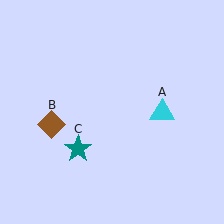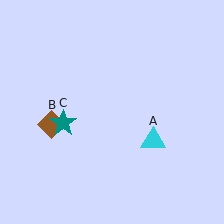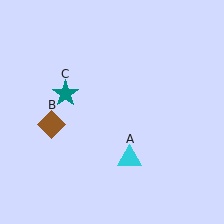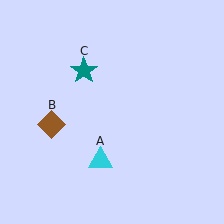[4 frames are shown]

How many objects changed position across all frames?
2 objects changed position: cyan triangle (object A), teal star (object C).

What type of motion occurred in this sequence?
The cyan triangle (object A), teal star (object C) rotated clockwise around the center of the scene.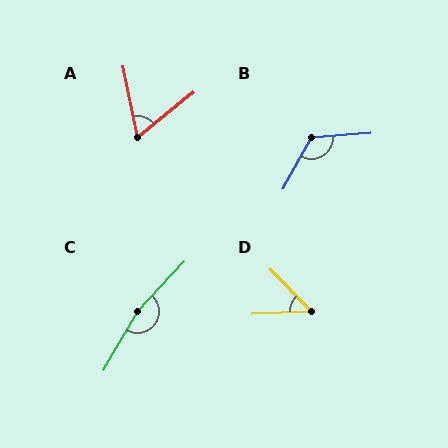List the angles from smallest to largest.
D (48°), A (63°), B (123°), C (166°).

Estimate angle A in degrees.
Approximately 63 degrees.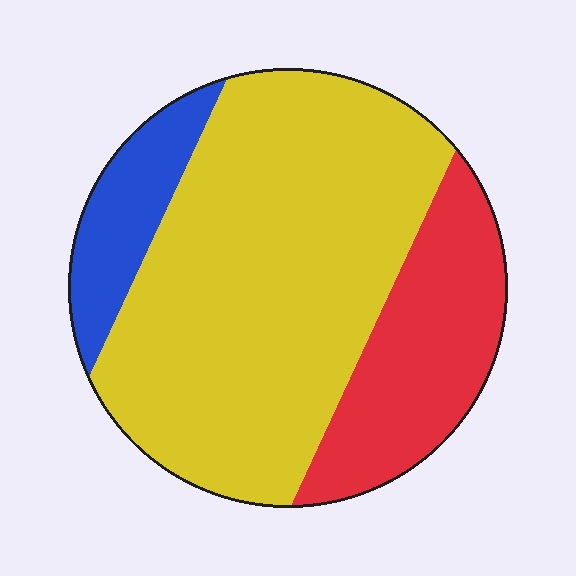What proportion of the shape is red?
Red takes up about one quarter (1/4) of the shape.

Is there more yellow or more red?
Yellow.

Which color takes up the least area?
Blue, at roughly 10%.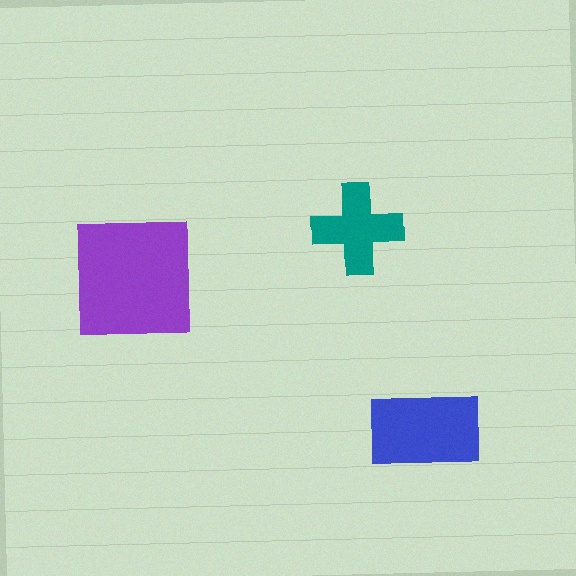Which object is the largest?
The purple square.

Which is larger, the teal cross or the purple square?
The purple square.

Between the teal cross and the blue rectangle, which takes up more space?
The blue rectangle.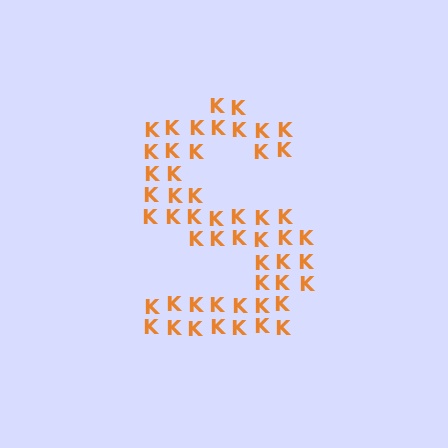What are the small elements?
The small elements are letter K's.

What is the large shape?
The large shape is the letter S.